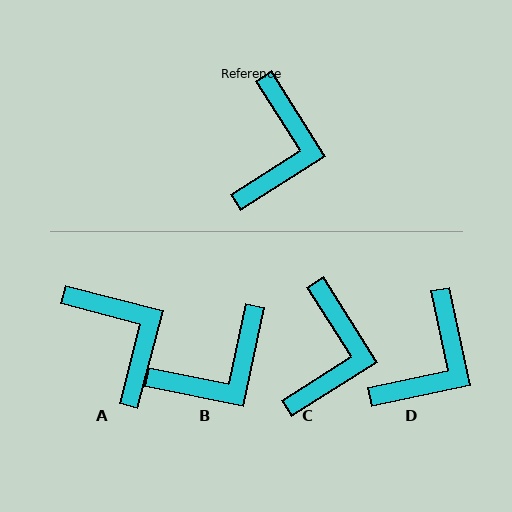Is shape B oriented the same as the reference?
No, it is off by about 44 degrees.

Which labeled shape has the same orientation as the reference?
C.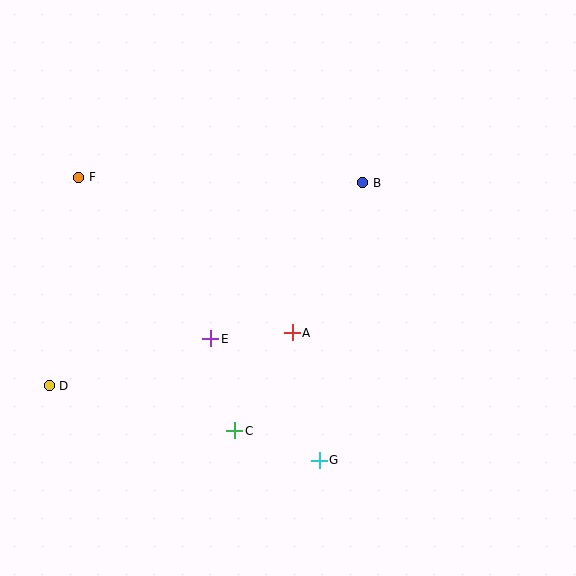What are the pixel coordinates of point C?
Point C is at (235, 431).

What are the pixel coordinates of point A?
Point A is at (292, 333).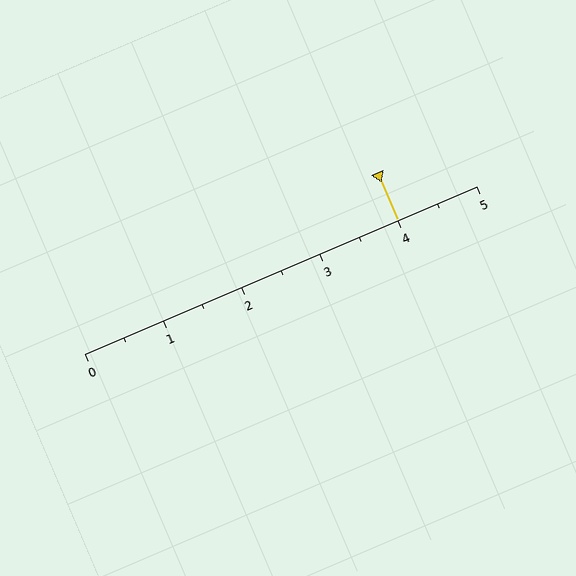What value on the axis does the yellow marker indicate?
The marker indicates approximately 4.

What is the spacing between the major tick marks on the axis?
The major ticks are spaced 1 apart.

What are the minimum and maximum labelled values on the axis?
The axis runs from 0 to 5.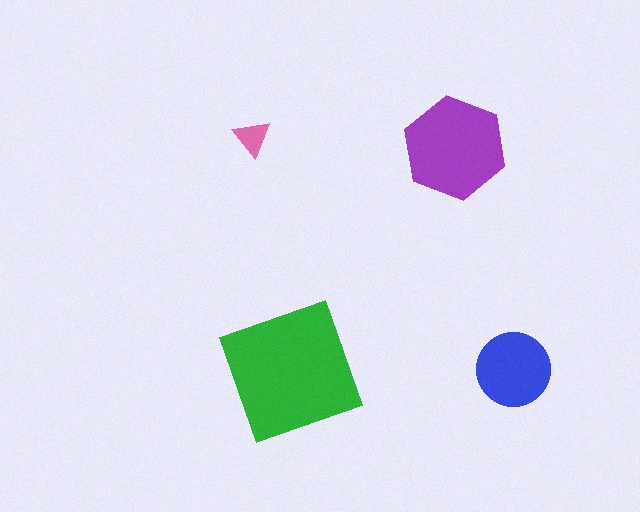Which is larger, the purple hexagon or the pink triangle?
The purple hexagon.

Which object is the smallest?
The pink triangle.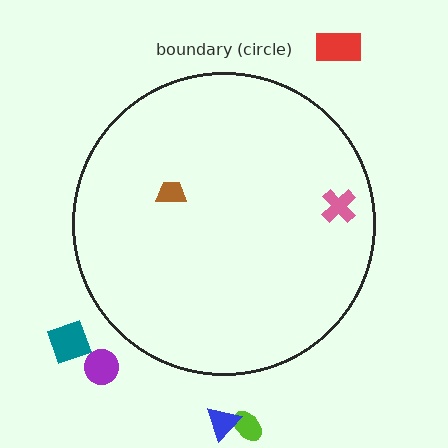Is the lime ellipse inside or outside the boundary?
Outside.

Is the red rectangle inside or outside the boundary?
Outside.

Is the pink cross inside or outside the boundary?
Inside.